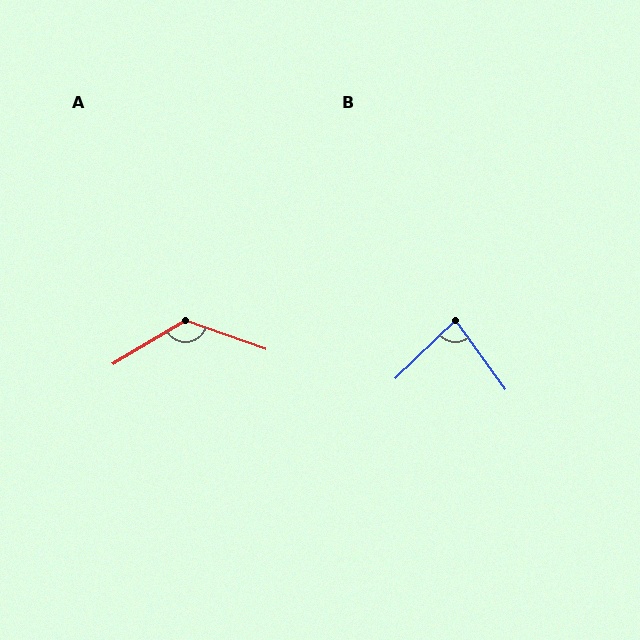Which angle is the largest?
A, at approximately 130 degrees.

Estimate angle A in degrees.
Approximately 130 degrees.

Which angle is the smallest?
B, at approximately 82 degrees.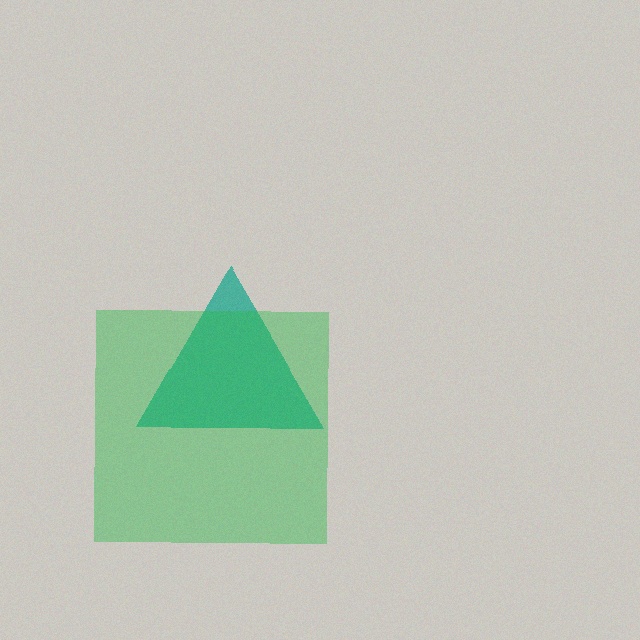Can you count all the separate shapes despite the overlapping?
Yes, there are 2 separate shapes.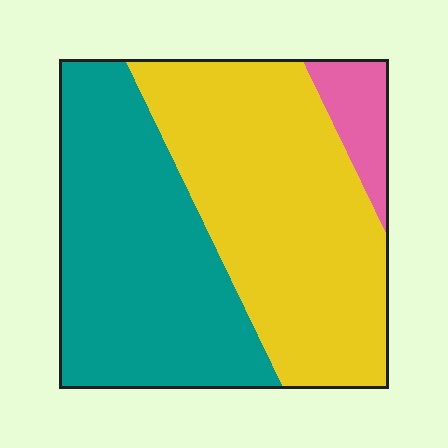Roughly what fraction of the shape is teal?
Teal takes up between a third and a half of the shape.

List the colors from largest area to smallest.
From largest to smallest: yellow, teal, pink.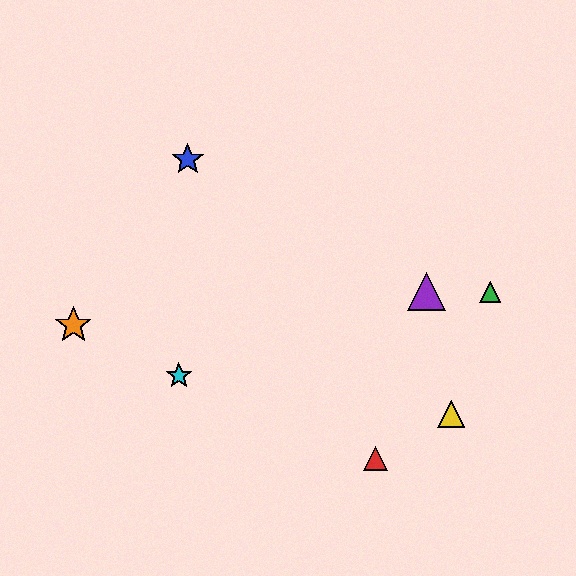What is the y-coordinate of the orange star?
The orange star is at y≈325.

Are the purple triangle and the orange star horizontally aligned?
No, the purple triangle is at y≈292 and the orange star is at y≈325.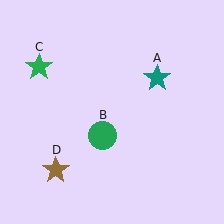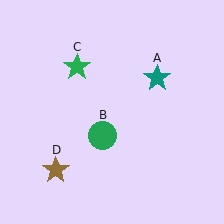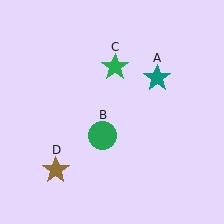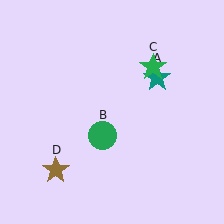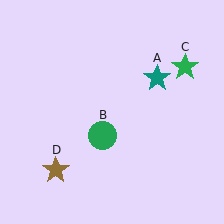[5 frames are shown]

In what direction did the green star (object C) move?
The green star (object C) moved right.